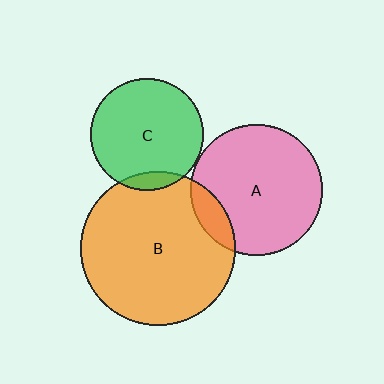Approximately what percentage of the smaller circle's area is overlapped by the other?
Approximately 10%.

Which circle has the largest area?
Circle B (orange).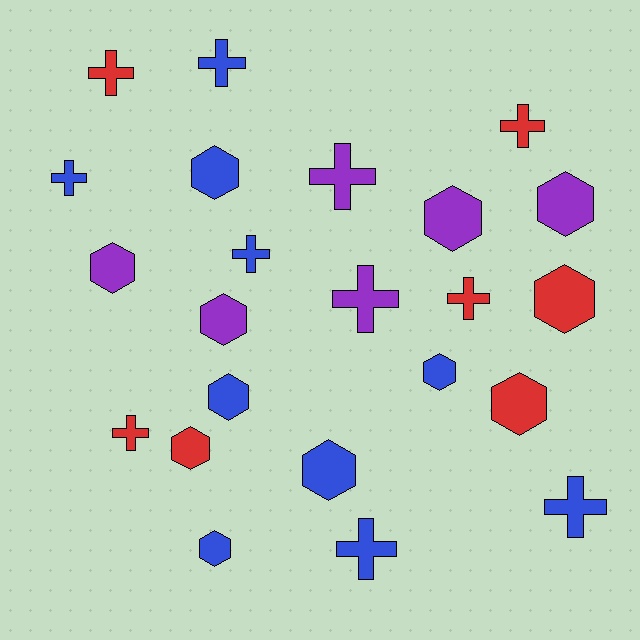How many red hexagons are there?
There are 3 red hexagons.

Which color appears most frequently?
Blue, with 10 objects.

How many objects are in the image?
There are 23 objects.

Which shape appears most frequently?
Hexagon, with 12 objects.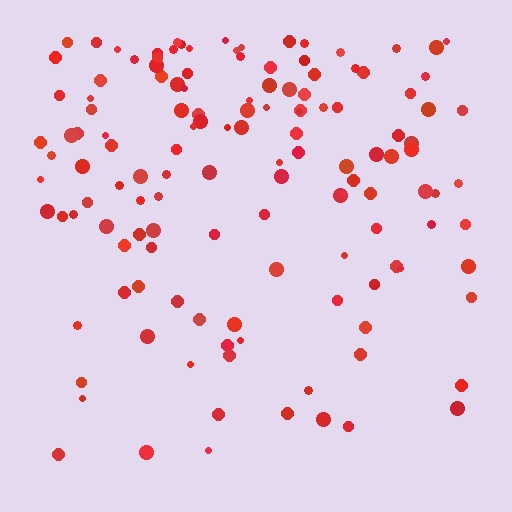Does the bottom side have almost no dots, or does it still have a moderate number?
Still a moderate number, just noticeably fewer than the top.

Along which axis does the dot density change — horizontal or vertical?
Vertical.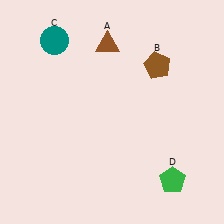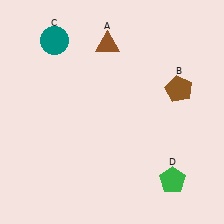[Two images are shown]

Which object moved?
The brown pentagon (B) moved down.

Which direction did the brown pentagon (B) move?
The brown pentagon (B) moved down.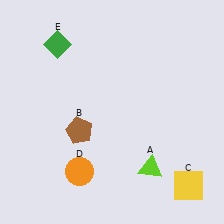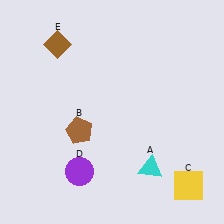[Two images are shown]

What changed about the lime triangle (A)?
In Image 1, A is lime. In Image 2, it changed to cyan.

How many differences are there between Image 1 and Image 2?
There are 3 differences between the two images.